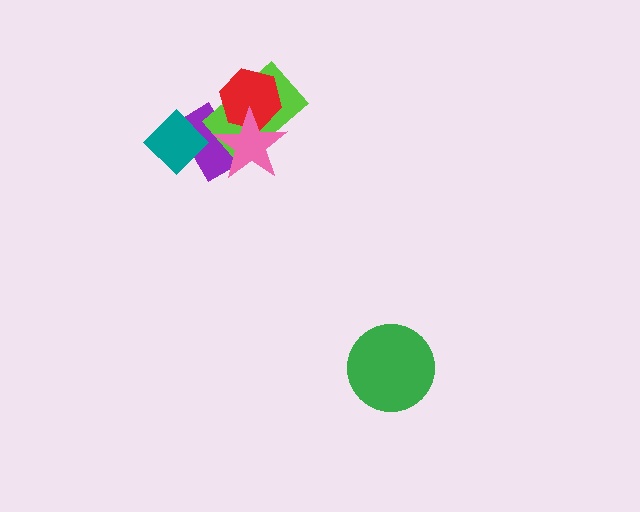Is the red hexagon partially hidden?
Yes, it is partially covered by another shape.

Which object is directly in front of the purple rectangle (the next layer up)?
The lime rectangle is directly in front of the purple rectangle.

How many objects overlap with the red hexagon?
2 objects overlap with the red hexagon.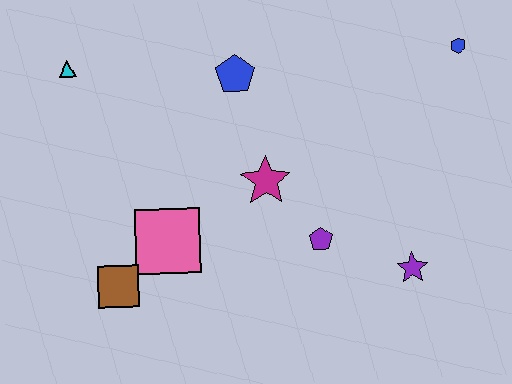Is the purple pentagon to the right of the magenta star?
Yes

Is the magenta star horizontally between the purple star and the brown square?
Yes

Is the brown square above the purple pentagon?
No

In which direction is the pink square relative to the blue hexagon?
The pink square is to the left of the blue hexagon.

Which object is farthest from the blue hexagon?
The brown square is farthest from the blue hexagon.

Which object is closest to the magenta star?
The purple pentagon is closest to the magenta star.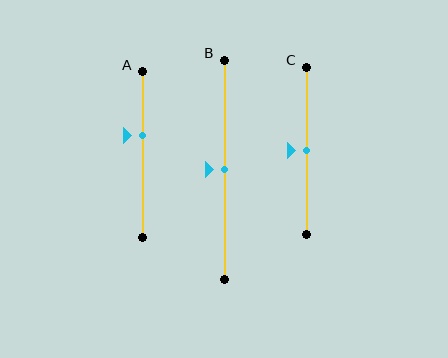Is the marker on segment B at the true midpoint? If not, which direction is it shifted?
Yes, the marker on segment B is at the true midpoint.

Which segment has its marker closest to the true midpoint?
Segment B has its marker closest to the true midpoint.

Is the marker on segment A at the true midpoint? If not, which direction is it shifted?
No, the marker on segment A is shifted upward by about 11% of the segment length.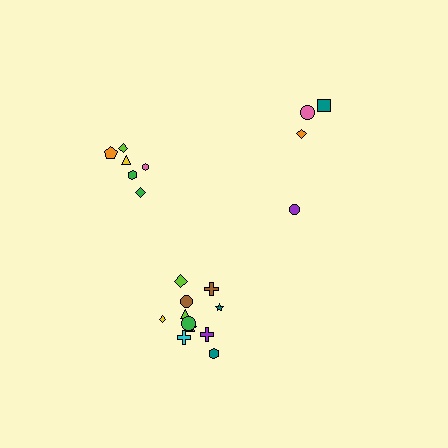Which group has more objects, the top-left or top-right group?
The top-left group.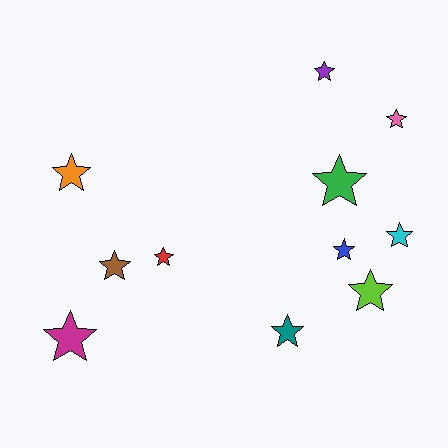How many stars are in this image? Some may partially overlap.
There are 11 stars.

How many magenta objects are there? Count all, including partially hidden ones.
There is 1 magenta object.